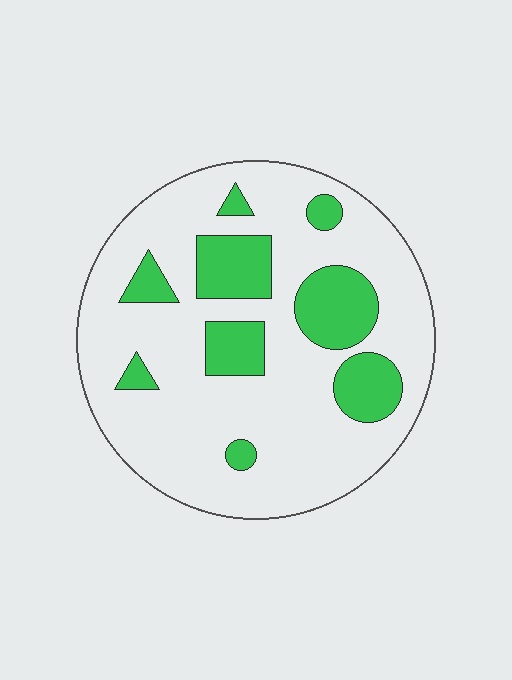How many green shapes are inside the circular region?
9.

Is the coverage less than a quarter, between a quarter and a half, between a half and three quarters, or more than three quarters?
Less than a quarter.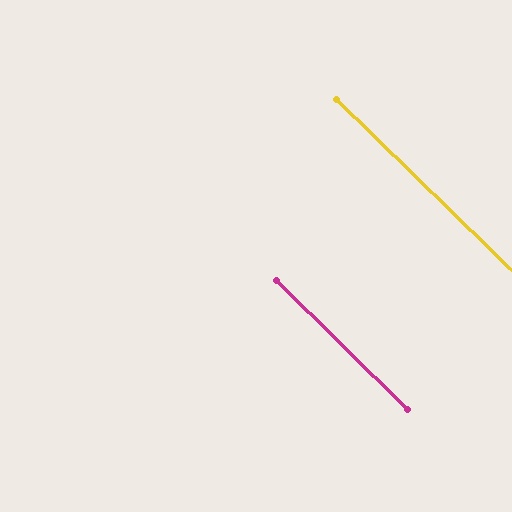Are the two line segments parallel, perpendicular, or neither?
Parallel — their directions differ by only 0.2°.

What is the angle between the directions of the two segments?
Approximately 0 degrees.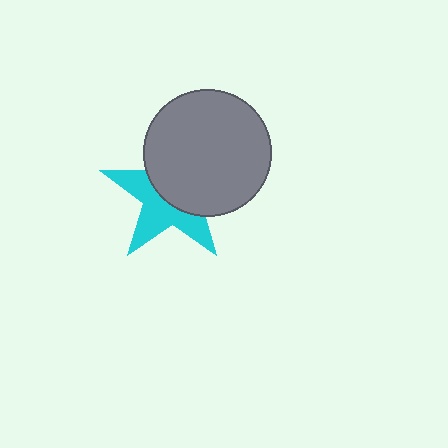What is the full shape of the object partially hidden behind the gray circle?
The partially hidden object is a cyan star.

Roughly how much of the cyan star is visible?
About half of it is visible (roughly 47%).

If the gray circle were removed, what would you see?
You would see the complete cyan star.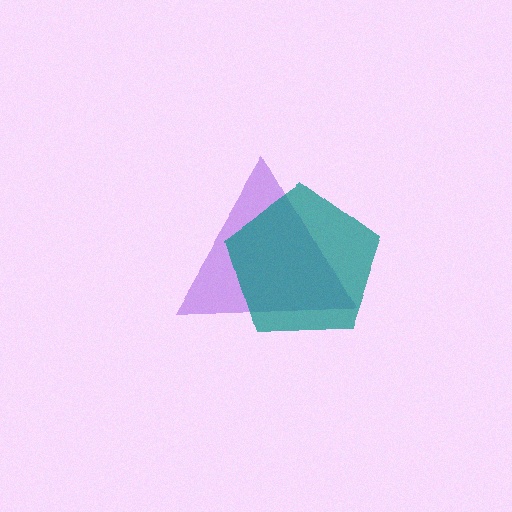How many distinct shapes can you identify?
There are 2 distinct shapes: a purple triangle, a teal pentagon.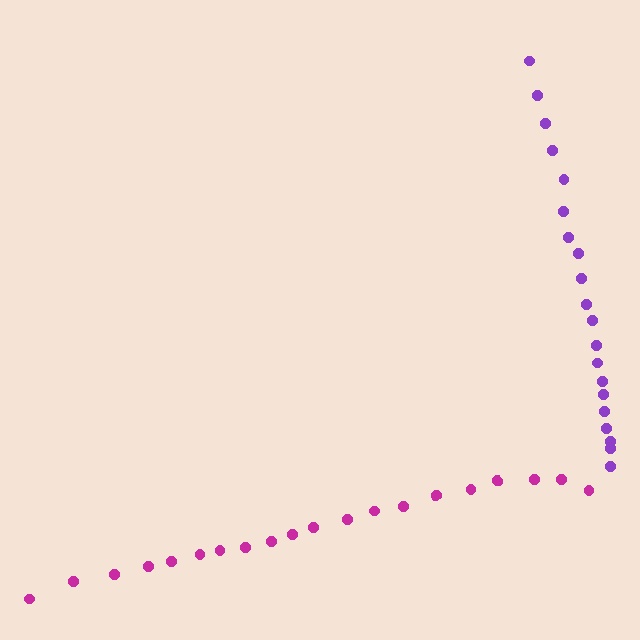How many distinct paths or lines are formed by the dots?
There are 2 distinct paths.